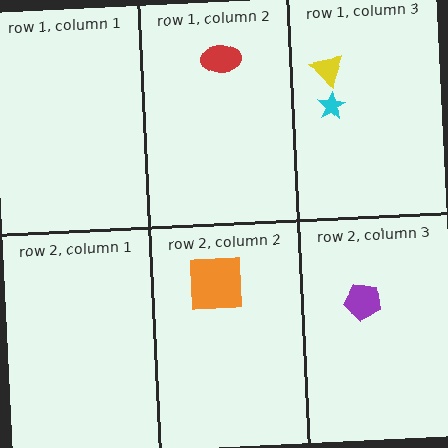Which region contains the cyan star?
The row 1, column 3 region.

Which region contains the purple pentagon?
The row 2, column 3 region.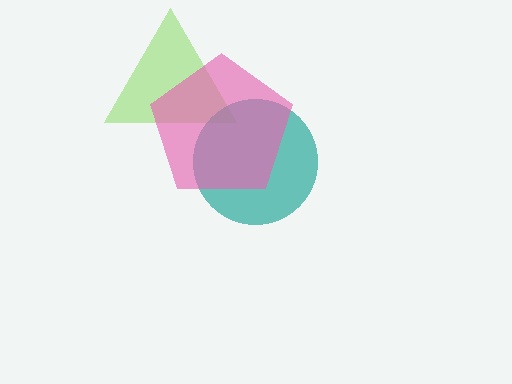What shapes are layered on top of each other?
The layered shapes are: a lime triangle, a teal circle, a pink pentagon.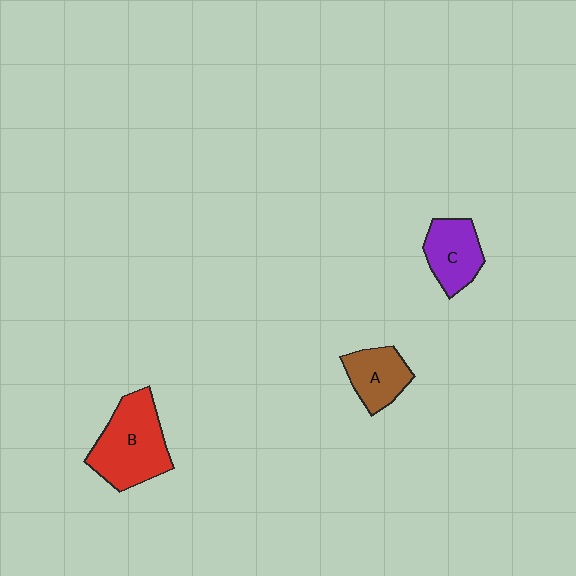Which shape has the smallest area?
Shape A (brown).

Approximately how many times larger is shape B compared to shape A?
Approximately 1.7 times.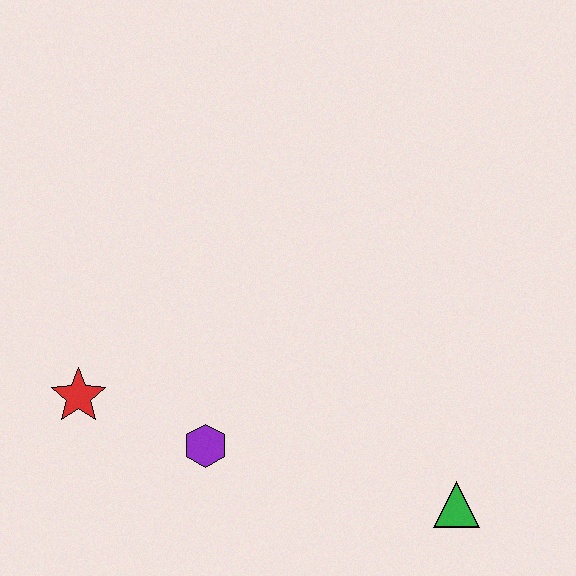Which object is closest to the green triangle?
The purple hexagon is closest to the green triangle.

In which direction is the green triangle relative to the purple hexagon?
The green triangle is to the right of the purple hexagon.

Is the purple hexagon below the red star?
Yes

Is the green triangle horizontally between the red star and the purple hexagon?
No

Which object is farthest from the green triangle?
The red star is farthest from the green triangle.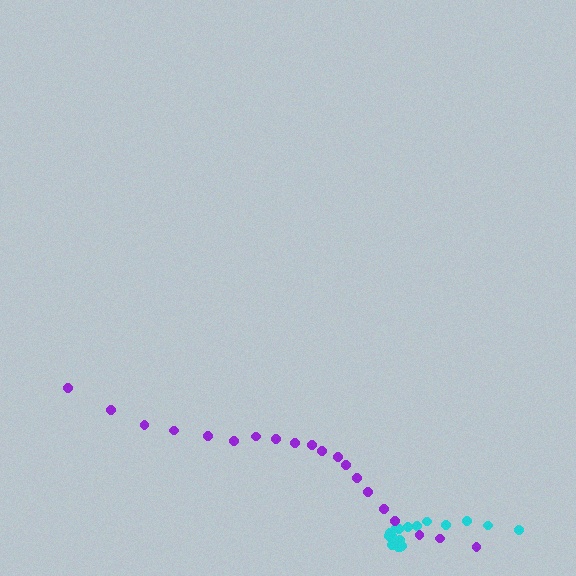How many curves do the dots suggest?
There are 2 distinct paths.